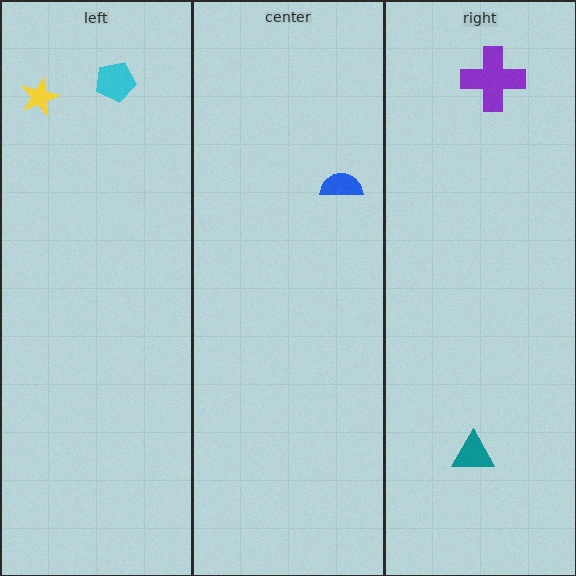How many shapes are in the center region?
1.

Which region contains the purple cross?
The right region.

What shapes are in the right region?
The teal triangle, the purple cross.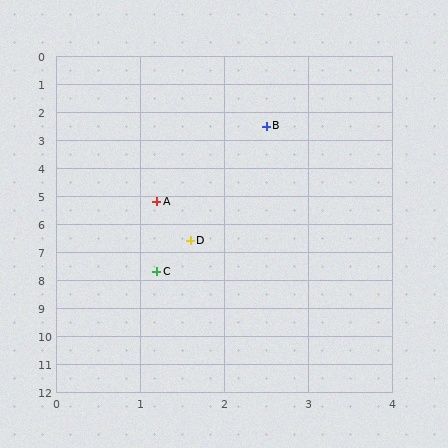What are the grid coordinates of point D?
Point D is at approximately (1.6, 6.6).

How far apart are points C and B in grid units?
Points C and B are about 5.4 grid units apart.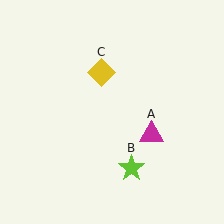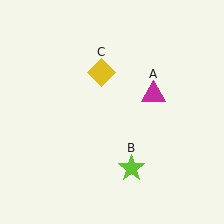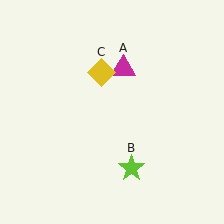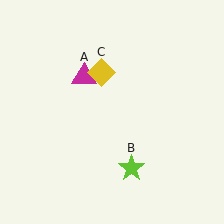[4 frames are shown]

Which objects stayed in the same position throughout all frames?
Lime star (object B) and yellow diamond (object C) remained stationary.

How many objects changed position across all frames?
1 object changed position: magenta triangle (object A).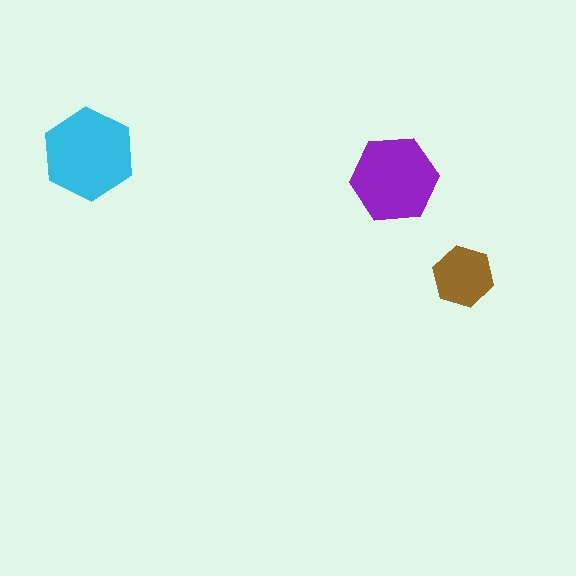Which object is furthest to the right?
The brown hexagon is rightmost.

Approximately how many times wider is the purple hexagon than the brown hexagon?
About 1.5 times wider.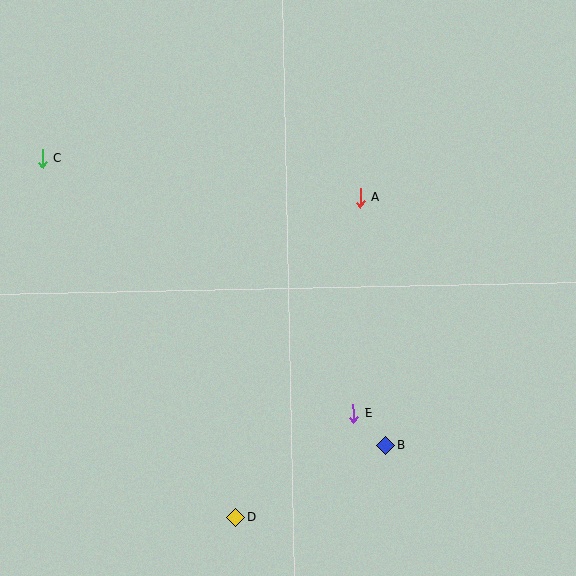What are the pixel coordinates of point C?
Point C is at (42, 158).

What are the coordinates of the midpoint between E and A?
The midpoint between E and A is at (357, 306).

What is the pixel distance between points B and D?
The distance between B and D is 167 pixels.